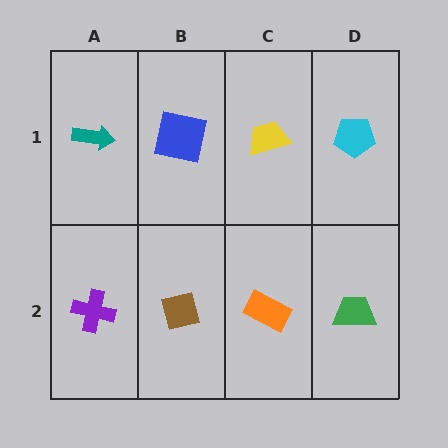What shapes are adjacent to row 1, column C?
An orange rectangle (row 2, column C), a blue square (row 1, column B), a cyan pentagon (row 1, column D).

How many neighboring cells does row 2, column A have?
2.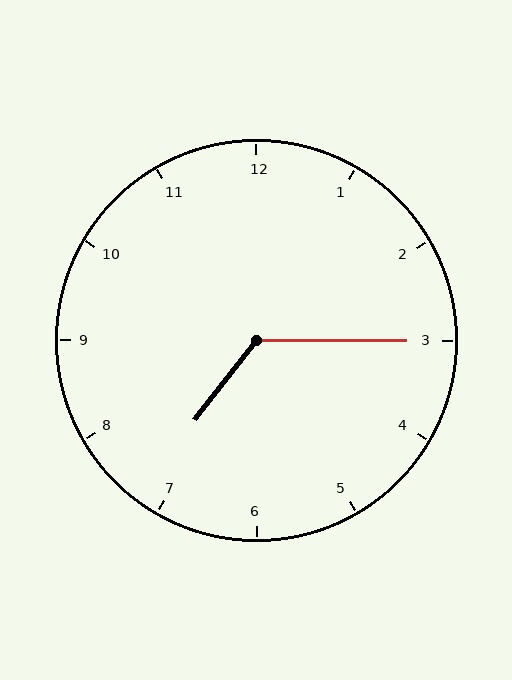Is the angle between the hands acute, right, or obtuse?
It is obtuse.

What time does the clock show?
7:15.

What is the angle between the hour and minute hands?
Approximately 128 degrees.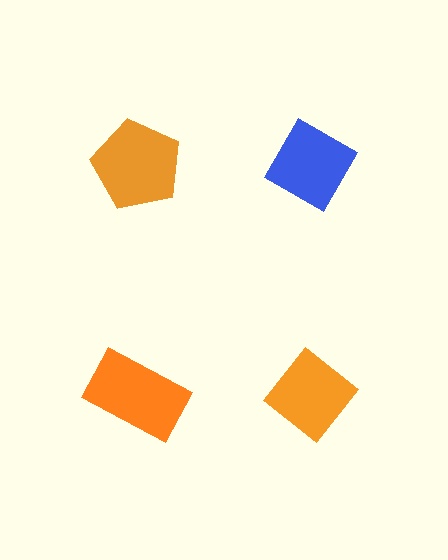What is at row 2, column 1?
An orange rectangle.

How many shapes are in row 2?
2 shapes.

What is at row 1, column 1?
An orange pentagon.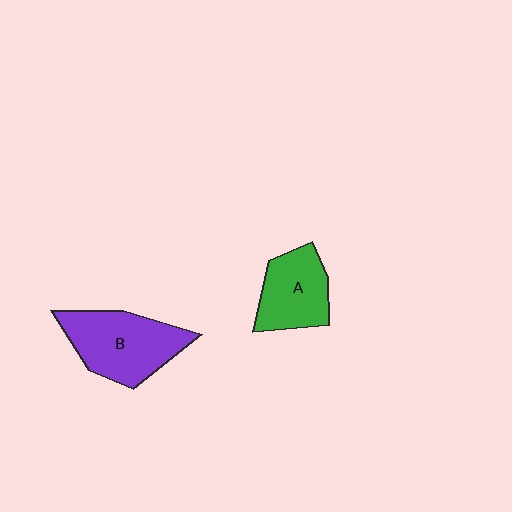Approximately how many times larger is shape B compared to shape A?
Approximately 1.3 times.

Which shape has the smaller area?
Shape A (green).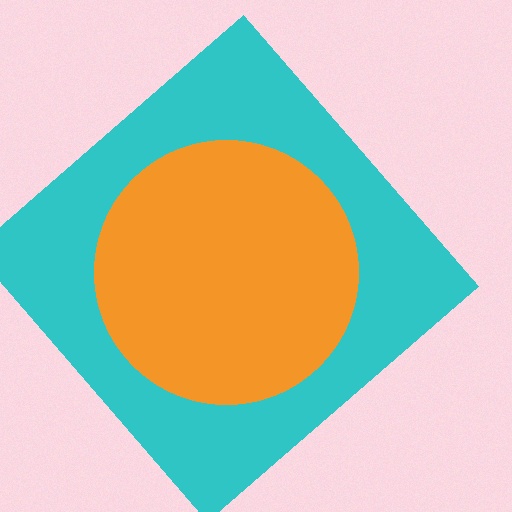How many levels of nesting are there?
2.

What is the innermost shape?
The orange circle.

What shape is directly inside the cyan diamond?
The orange circle.